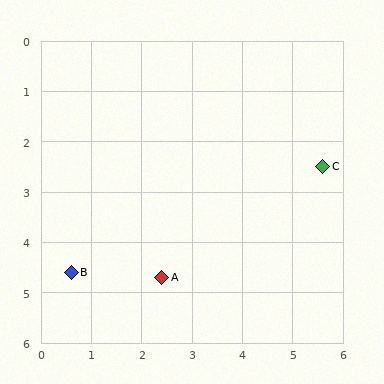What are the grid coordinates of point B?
Point B is at approximately (0.6, 4.6).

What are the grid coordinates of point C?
Point C is at approximately (5.6, 2.5).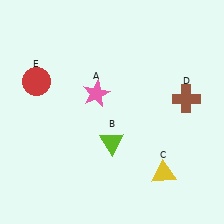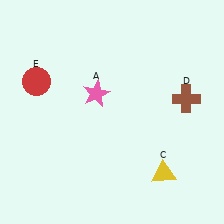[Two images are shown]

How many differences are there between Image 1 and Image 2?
There is 1 difference between the two images.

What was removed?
The lime triangle (B) was removed in Image 2.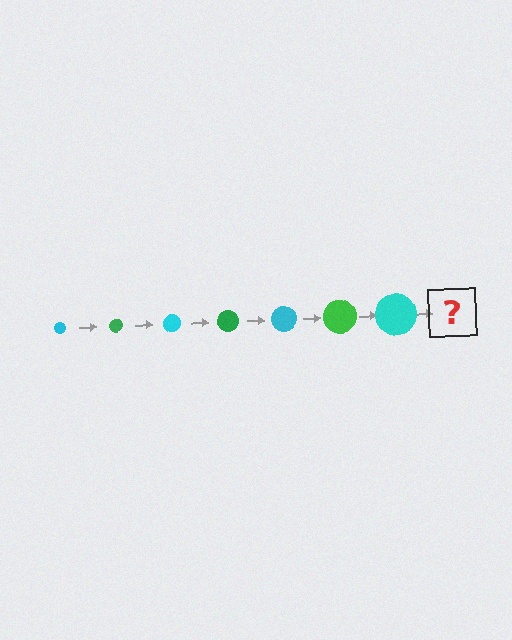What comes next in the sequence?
The next element should be a green circle, larger than the previous one.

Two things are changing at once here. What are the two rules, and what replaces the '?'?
The two rules are that the circle grows larger each step and the color cycles through cyan and green. The '?' should be a green circle, larger than the previous one.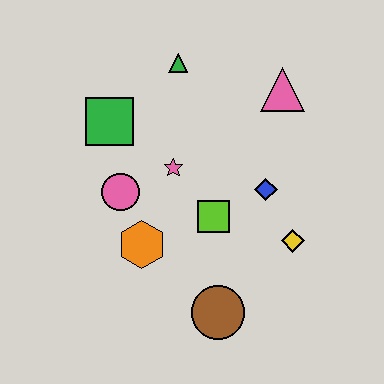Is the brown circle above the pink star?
No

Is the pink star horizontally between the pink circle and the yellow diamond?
Yes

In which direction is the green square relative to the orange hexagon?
The green square is above the orange hexagon.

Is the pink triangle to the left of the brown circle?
No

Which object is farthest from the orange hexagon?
The pink triangle is farthest from the orange hexagon.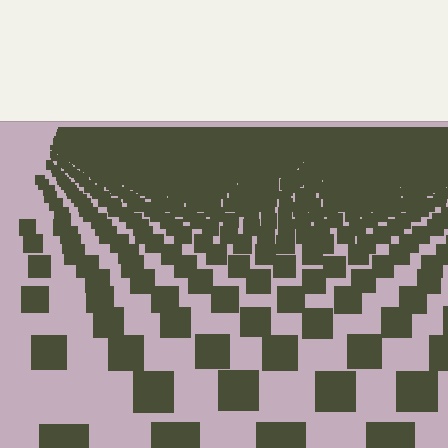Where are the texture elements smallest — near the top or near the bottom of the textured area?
Near the top.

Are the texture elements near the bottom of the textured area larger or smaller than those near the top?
Larger. Near the bottom, elements are closer to the viewer and appear at a bigger on-screen size.